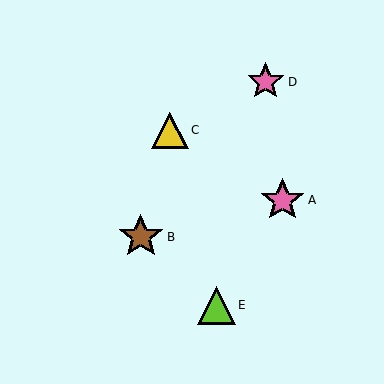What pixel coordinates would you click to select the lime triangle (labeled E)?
Click at (216, 305) to select the lime triangle E.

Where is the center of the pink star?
The center of the pink star is at (266, 82).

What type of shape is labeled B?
Shape B is a brown star.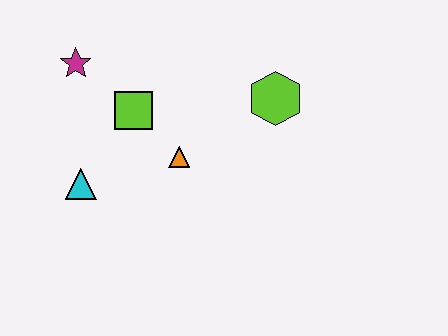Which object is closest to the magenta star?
The lime square is closest to the magenta star.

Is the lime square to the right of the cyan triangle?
Yes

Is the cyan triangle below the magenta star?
Yes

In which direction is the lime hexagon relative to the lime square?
The lime hexagon is to the right of the lime square.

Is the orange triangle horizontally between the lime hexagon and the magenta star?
Yes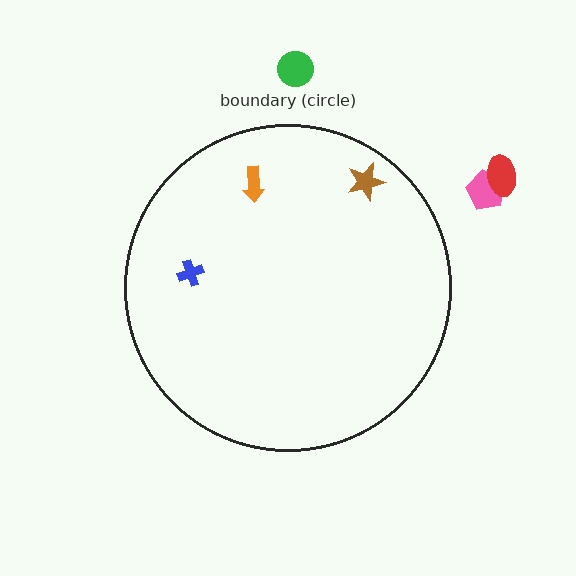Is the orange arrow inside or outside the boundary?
Inside.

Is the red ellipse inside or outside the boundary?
Outside.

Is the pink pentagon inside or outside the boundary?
Outside.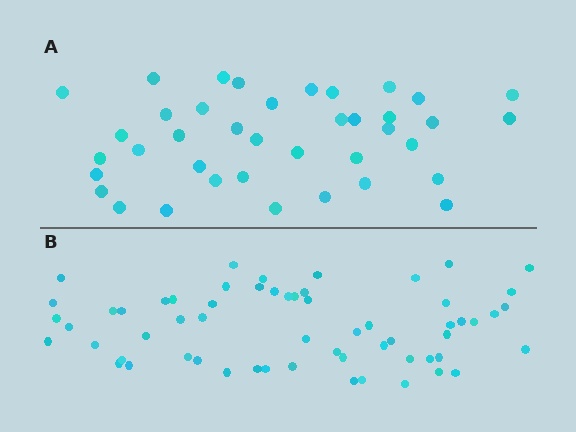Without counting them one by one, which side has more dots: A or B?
Region B (the bottom region) has more dots.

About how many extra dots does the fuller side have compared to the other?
Region B has approximately 20 more dots than region A.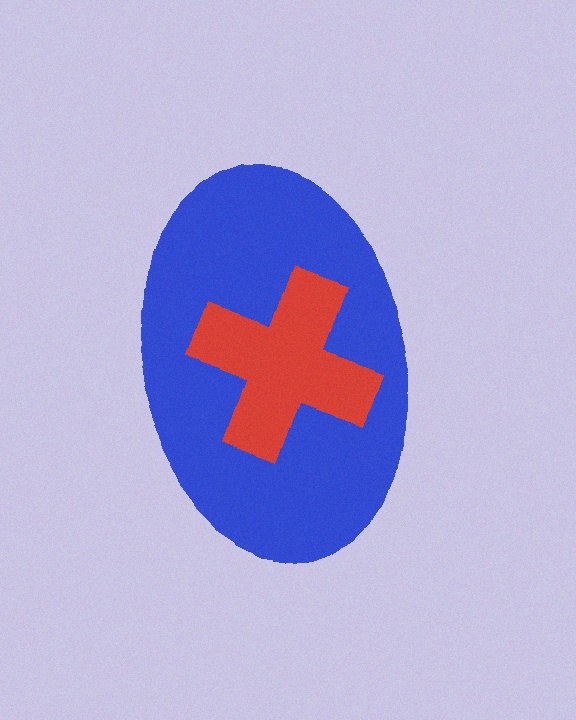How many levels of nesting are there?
2.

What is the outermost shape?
The blue ellipse.